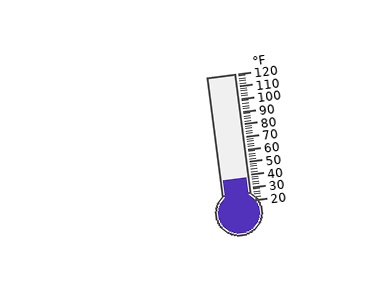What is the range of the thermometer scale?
The thermometer scale ranges from 20°F to 120°F.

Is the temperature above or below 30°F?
The temperature is above 30°F.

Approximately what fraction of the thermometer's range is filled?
The thermometer is filled to approximately 20% of its range.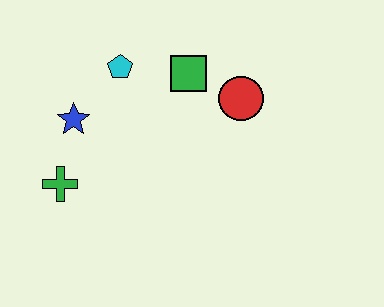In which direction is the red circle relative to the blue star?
The red circle is to the right of the blue star.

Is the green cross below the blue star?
Yes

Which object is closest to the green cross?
The blue star is closest to the green cross.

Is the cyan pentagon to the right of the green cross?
Yes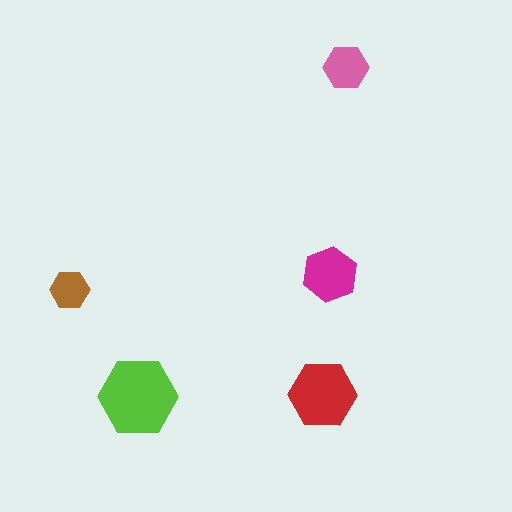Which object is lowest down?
The lime hexagon is bottommost.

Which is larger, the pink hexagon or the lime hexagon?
The lime one.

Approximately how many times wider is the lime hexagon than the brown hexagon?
About 2 times wider.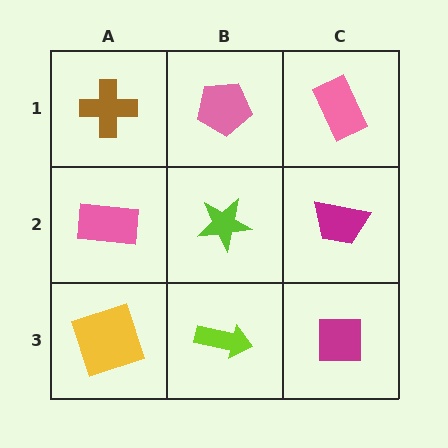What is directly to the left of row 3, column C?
A lime arrow.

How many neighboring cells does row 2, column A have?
3.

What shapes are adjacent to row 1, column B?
A lime star (row 2, column B), a brown cross (row 1, column A), a pink rectangle (row 1, column C).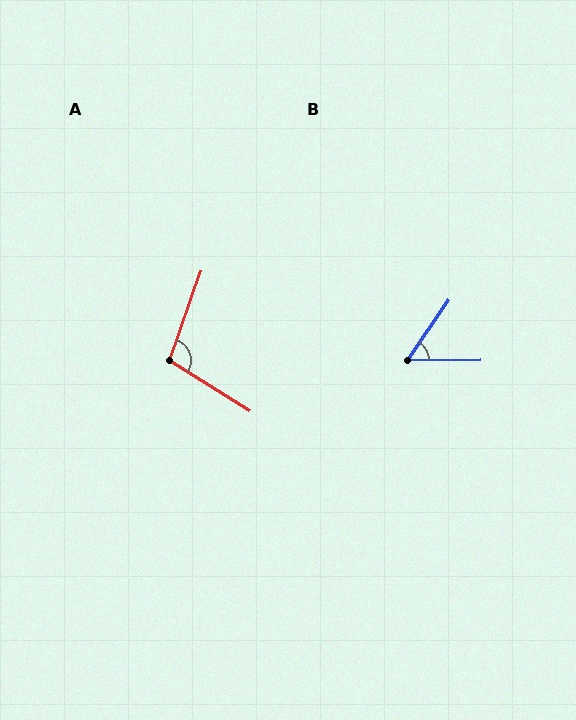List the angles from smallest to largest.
B (55°), A (103°).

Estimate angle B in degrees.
Approximately 55 degrees.